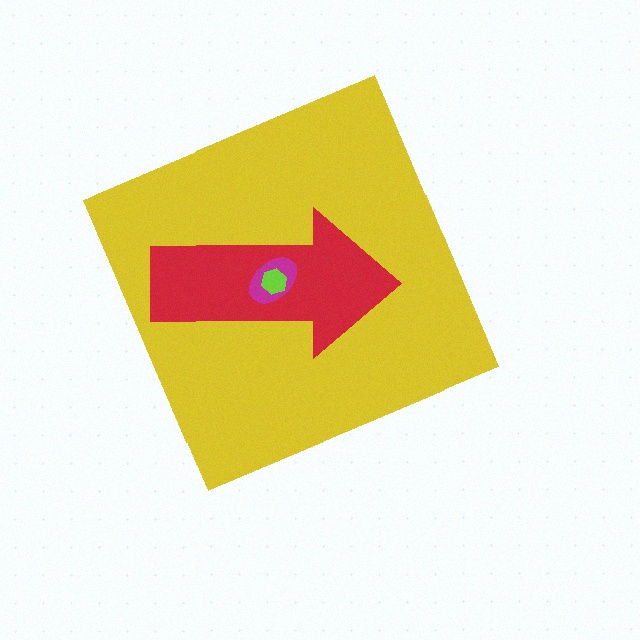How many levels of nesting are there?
4.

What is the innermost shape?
The lime hexagon.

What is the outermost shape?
The yellow diamond.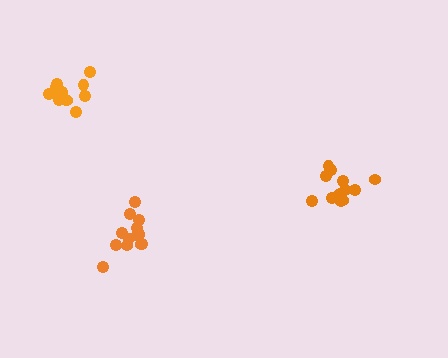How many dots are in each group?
Group 1: 12 dots, Group 2: 15 dots, Group 3: 13 dots (40 total).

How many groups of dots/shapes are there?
There are 3 groups.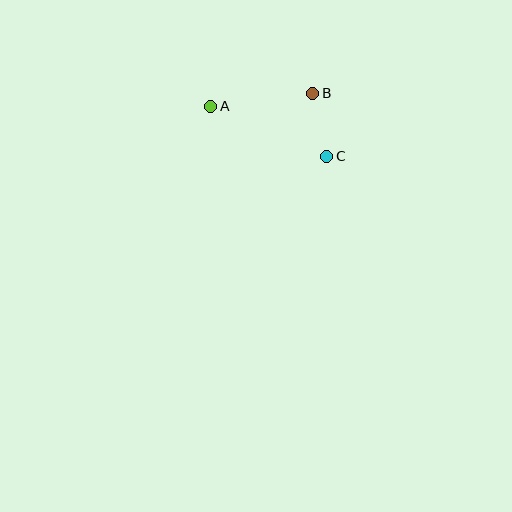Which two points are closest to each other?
Points B and C are closest to each other.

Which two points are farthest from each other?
Points A and C are farthest from each other.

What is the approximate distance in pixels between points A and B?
The distance between A and B is approximately 103 pixels.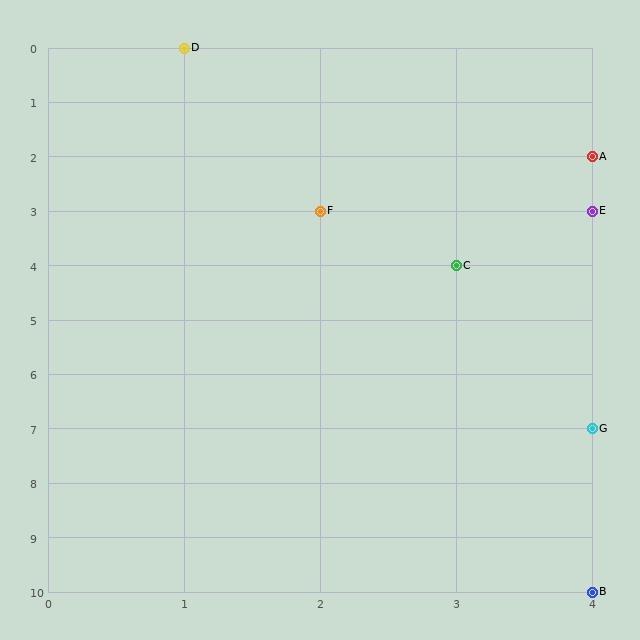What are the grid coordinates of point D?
Point D is at grid coordinates (1, 0).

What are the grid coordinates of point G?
Point G is at grid coordinates (4, 7).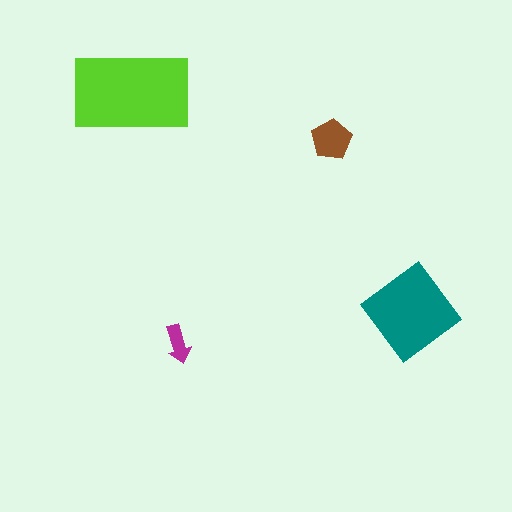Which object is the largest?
The lime rectangle.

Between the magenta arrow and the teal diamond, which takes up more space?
The teal diamond.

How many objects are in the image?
There are 4 objects in the image.